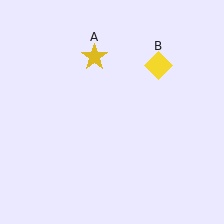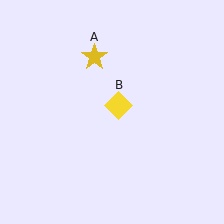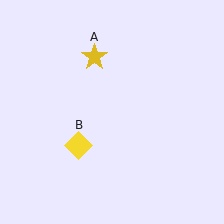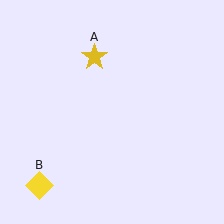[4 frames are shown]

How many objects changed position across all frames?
1 object changed position: yellow diamond (object B).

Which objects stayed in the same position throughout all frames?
Yellow star (object A) remained stationary.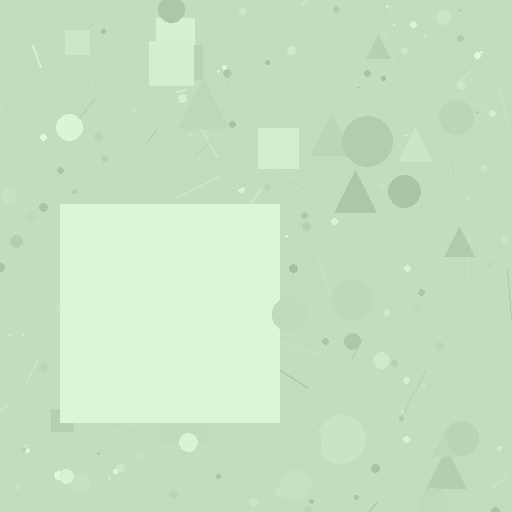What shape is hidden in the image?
A square is hidden in the image.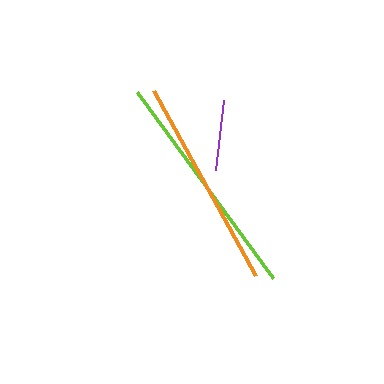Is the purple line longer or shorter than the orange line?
The orange line is longer than the purple line.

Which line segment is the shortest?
The purple line is the shortest at approximately 70 pixels.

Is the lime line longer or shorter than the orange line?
The lime line is longer than the orange line.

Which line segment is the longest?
The lime line is the longest at approximately 231 pixels.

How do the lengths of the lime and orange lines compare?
The lime and orange lines are approximately the same length.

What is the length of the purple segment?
The purple segment is approximately 70 pixels long.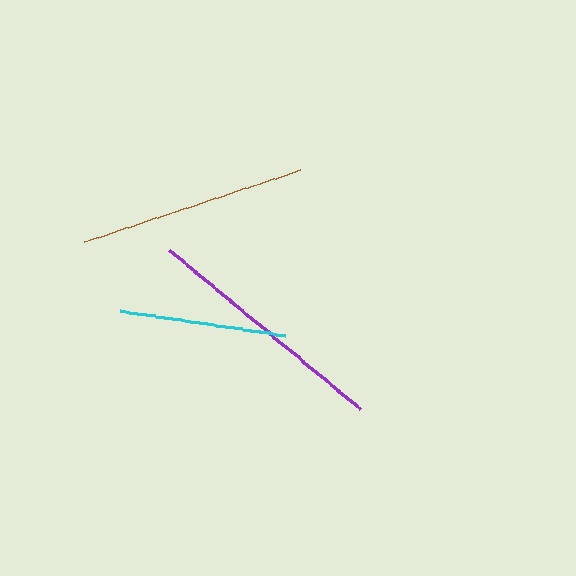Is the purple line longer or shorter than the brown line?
The purple line is longer than the brown line.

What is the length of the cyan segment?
The cyan segment is approximately 168 pixels long.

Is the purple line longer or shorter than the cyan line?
The purple line is longer than the cyan line.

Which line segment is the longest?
The purple line is the longest at approximately 248 pixels.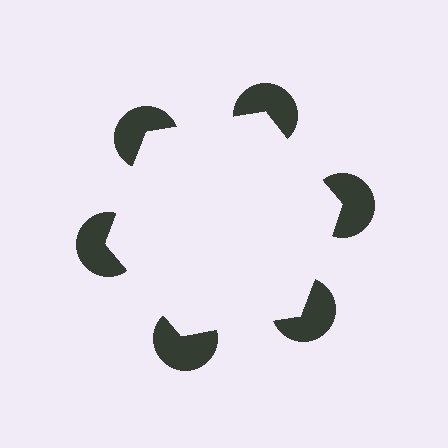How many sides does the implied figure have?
6 sides.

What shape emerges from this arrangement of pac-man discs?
An illusory hexagon — its edges are inferred from the aligned wedge cuts in the pac-man discs, not physically drawn.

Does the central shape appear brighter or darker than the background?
It typically appears slightly brighter than the background, even though no actual brightness change is drawn.